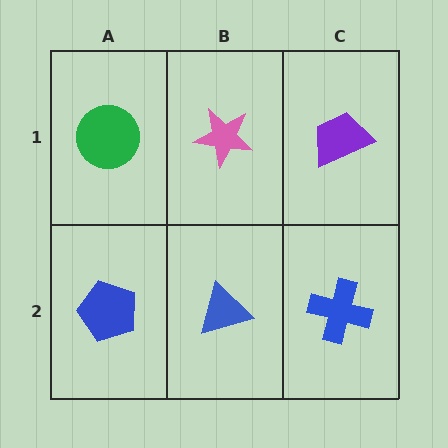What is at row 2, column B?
A blue triangle.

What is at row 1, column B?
A pink star.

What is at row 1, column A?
A green circle.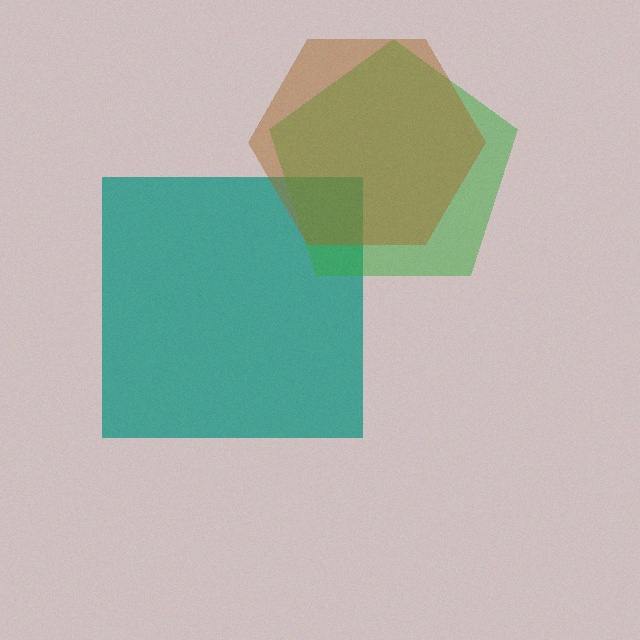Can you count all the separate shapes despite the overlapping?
Yes, there are 3 separate shapes.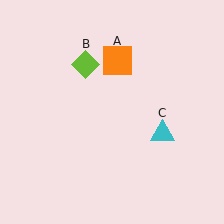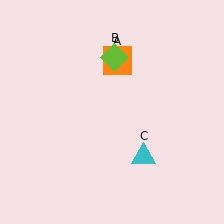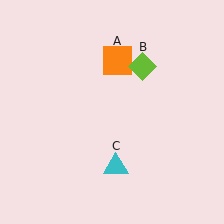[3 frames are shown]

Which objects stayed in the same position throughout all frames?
Orange square (object A) remained stationary.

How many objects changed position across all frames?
2 objects changed position: lime diamond (object B), cyan triangle (object C).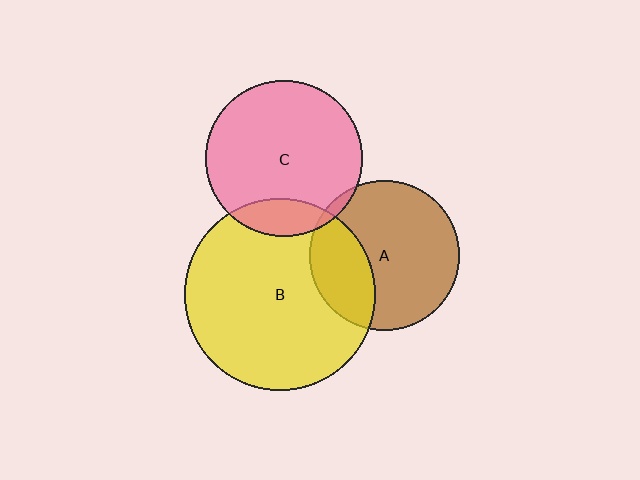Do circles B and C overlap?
Yes.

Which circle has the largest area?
Circle B (yellow).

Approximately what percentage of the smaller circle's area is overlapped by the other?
Approximately 15%.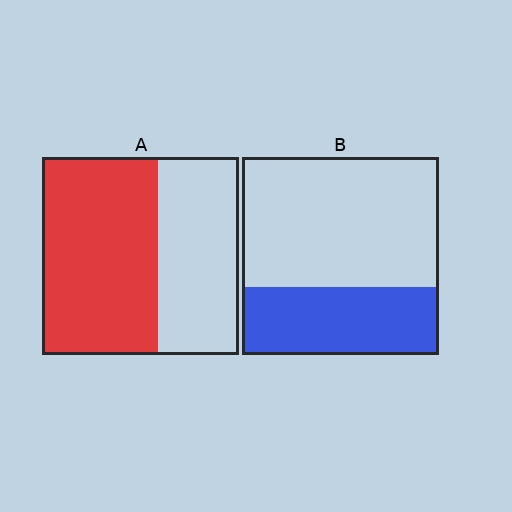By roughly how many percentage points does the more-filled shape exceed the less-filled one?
By roughly 25 percentage points (A over B).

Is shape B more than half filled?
No.